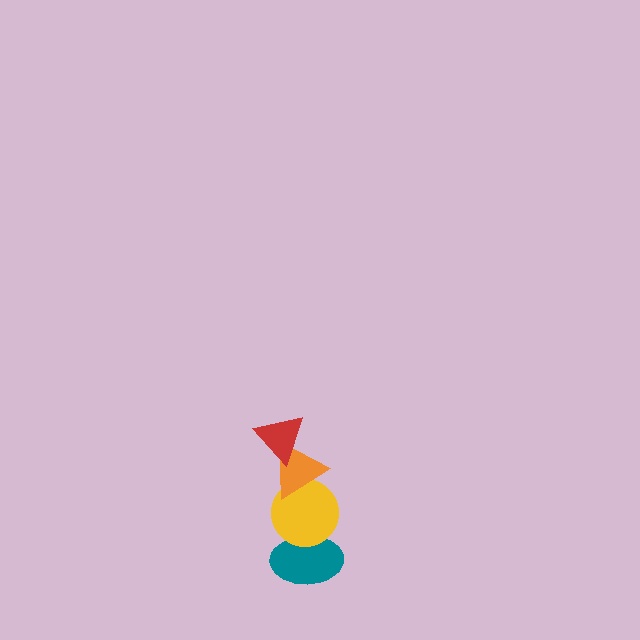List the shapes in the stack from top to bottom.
From top to bottom: the red triangle, the orange triangle, the yellow circle, the teal ellipse.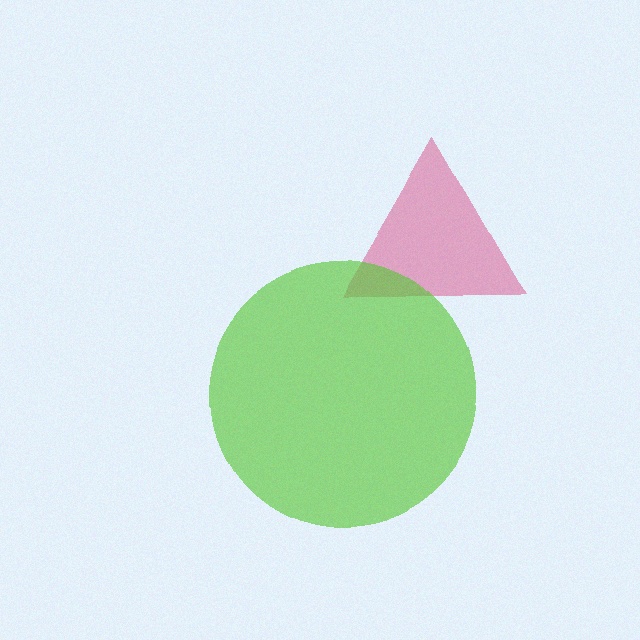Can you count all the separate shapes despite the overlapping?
Yes, there are 2 separate shapes.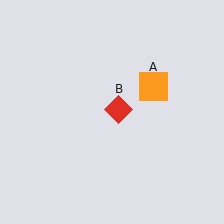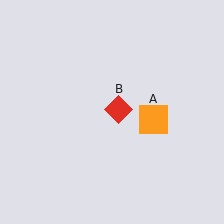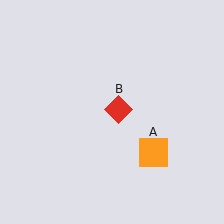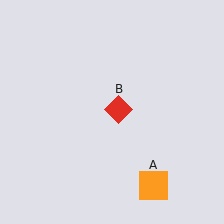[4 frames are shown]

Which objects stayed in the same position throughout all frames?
Red diamond (object B) remained stationary.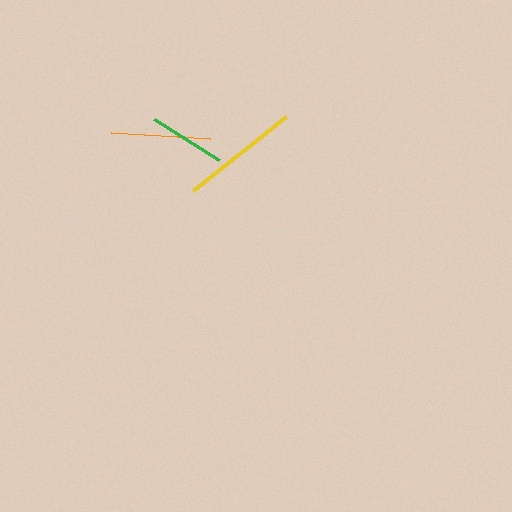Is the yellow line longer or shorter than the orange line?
The yellow line is longer than the orange line.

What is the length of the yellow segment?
The yellow segment is approximately 118 pixels long.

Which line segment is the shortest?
The green line is the shortest at approximately 77 pixels.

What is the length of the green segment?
The green segment is approximately 77 pixels long.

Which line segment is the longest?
The yellow line is the longest at approximately 118 pixels.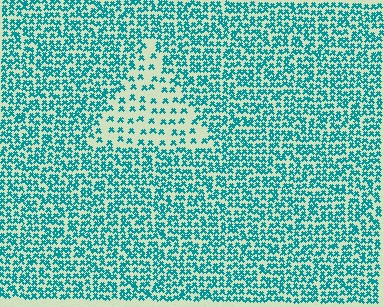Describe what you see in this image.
The image contains small teal elements arranged at two different densities. A triangle-shaped region is visible where the elements are less densely packed than the surrounding area.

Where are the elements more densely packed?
The elements are more densely packed outside the triangle boundary.